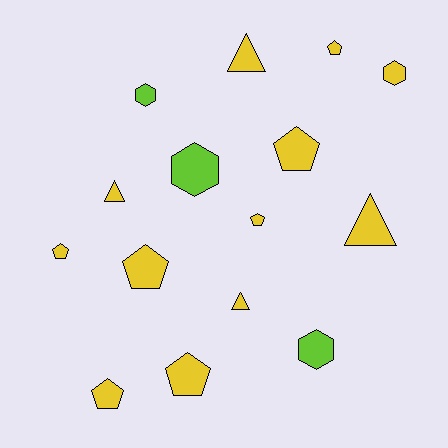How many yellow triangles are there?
There are 4 yellow triangles.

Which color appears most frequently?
Yellow, with 12 objects.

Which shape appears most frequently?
Pentagon, with 7 objects.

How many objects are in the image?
There are 15 objects.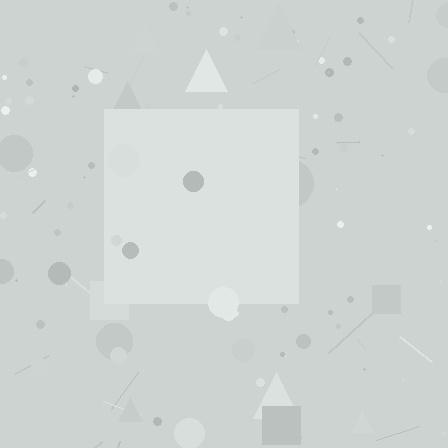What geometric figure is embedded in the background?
A square is embedded in the background.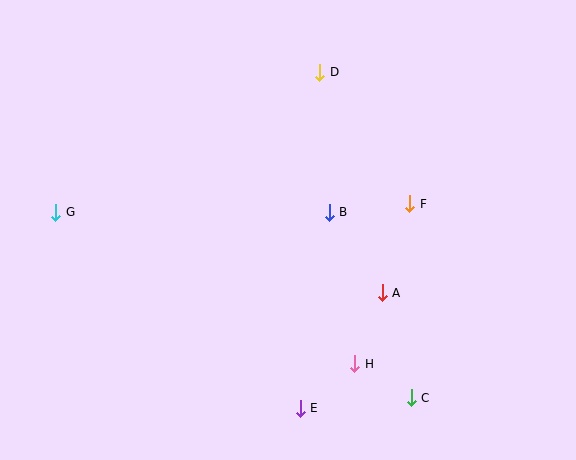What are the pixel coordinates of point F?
Point F is at (410, 204).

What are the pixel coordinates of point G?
Point G is at (56, 212).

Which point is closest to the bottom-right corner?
Point C is closest to the bottom-right corner.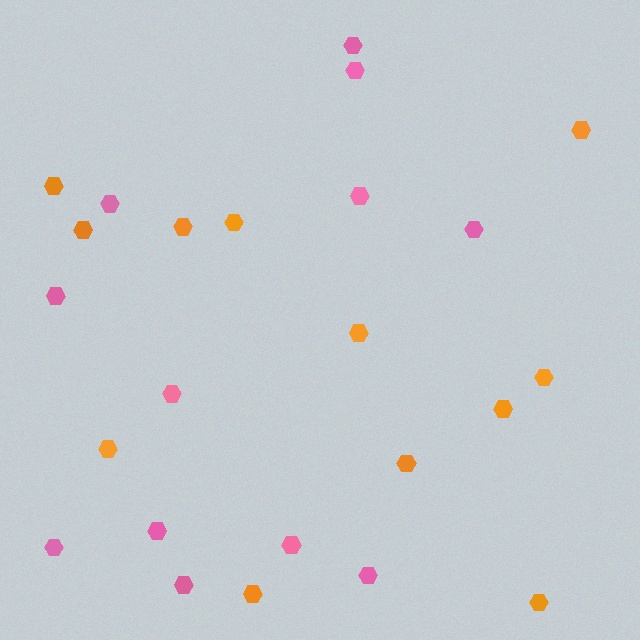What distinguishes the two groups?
There are 2 groups: one group of orange hexagons (12) and one group of pink hexagons (12).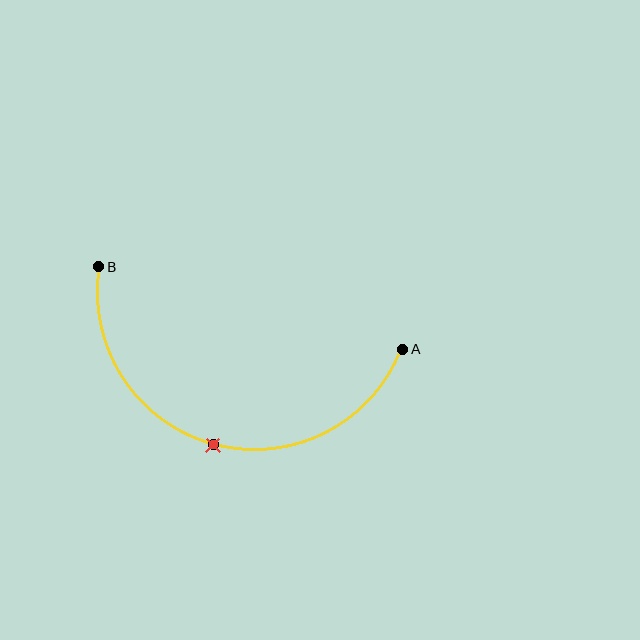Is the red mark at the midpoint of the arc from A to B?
Yes. The red mark lies on the arc at equal arc-length from both A and B — it is the arc midpoint.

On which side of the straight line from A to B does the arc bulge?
The arc bulges below the straight line connecting A and B.